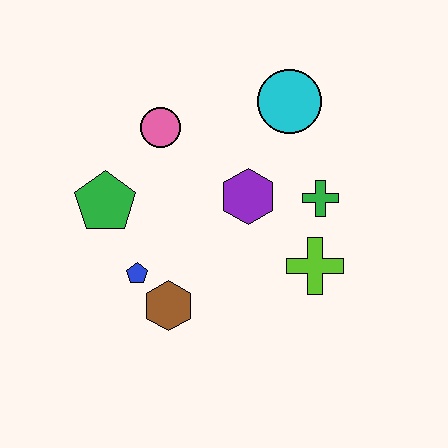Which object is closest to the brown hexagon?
The blue pentagon is closest to the brown hexagon.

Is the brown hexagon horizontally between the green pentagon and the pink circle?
No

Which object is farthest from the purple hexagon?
The green pentagon is farthest from the purple hexagon.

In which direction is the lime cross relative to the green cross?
The lime cross is below the green cross.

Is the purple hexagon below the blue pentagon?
No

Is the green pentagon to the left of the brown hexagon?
Yes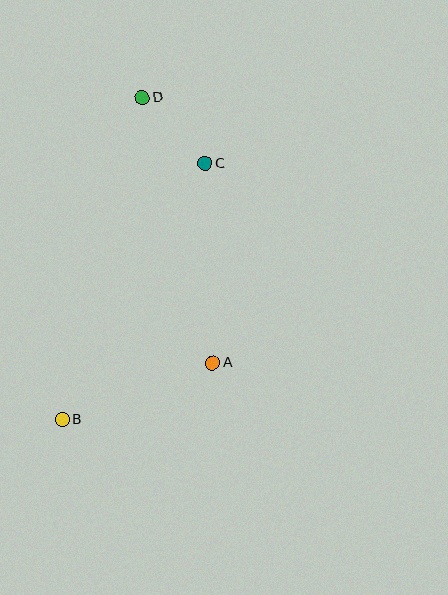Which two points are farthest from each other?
Points B and D are farthest from each other.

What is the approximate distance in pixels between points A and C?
The distance between A and C is approximately 199 pixels.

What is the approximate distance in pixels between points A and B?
The distance between A and B is approximately 160 pixels.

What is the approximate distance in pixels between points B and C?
The distance between B and C is approximately 293 pixels.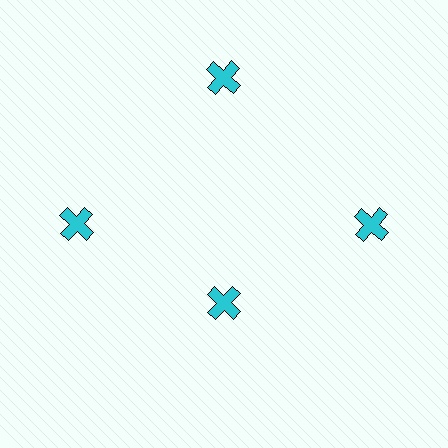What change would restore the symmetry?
The symmetry would be restored by moving it outward, back onto the ring so that all 4 crosses sit at equal angles and equal distance from the center.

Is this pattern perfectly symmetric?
No. The 4 cyan crosses are arranged in a ring, but one element near the 6 o'clock position is pulled inward toward the center, breaking the 4-fold rotational symmetry.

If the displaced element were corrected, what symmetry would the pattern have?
It would have 4-fold rotational symmetry — the pattern would map onto itself every 90 degrees.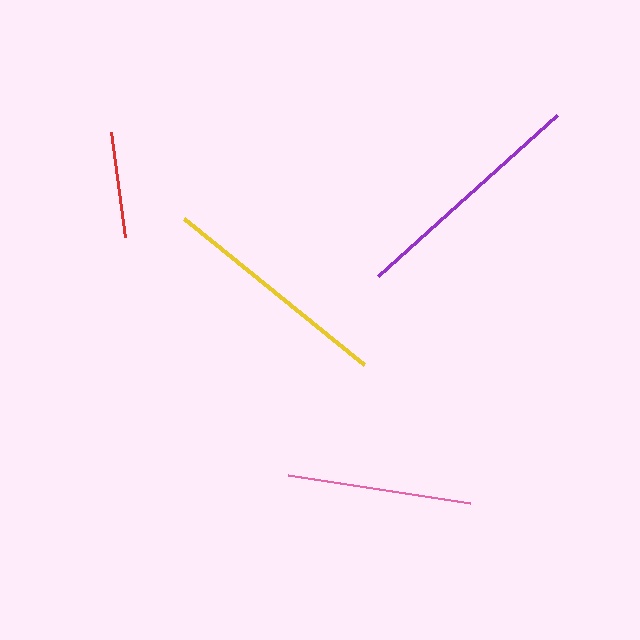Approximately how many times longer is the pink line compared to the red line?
The pink line is approximately 1.7 times the length of the red line.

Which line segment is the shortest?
The red line is the shortest at approximately 105 pixels.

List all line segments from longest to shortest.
From longest to shortest: purple, yellow, pink, red.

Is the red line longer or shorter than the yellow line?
The yellow line is longer than the red line.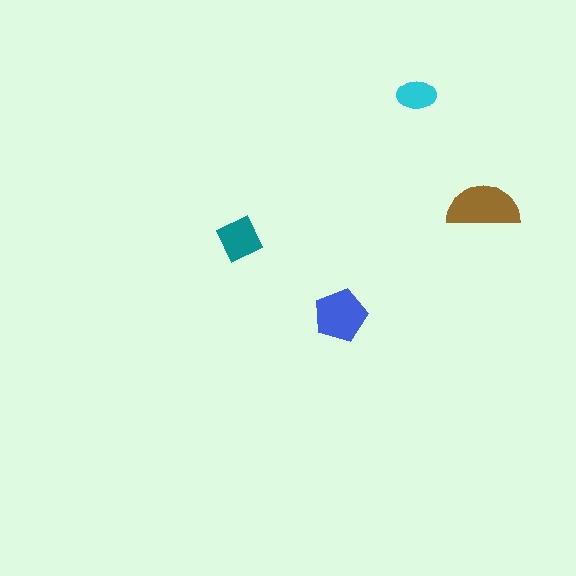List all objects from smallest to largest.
The cyan ellipse, the teal diamond, the blue pentagon, the brown semicircle.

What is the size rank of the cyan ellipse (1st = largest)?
4th.